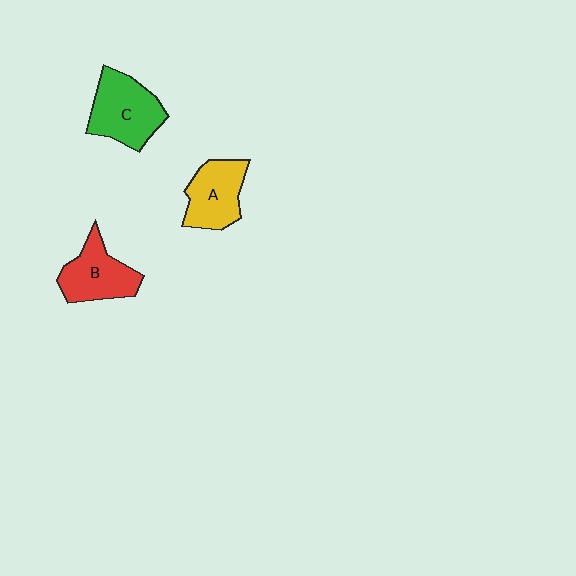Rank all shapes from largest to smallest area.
From largest to smallest: C (green), B (red), A (yellow).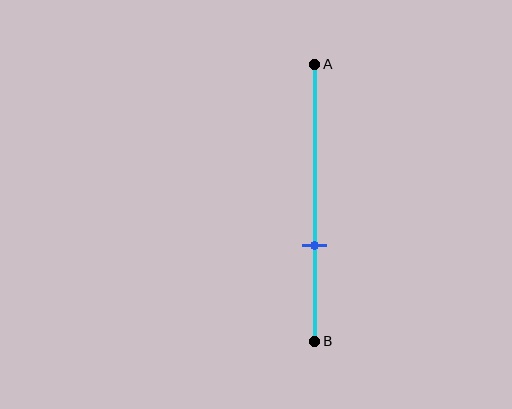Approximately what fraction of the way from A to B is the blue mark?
The blue mark is approximately 65% of the way from A to B.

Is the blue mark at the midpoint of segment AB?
No, the mark is at about 65% from A, not at the 50% midpoint.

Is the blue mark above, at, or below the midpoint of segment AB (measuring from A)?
The blue mark is below the midpoint of segment AB.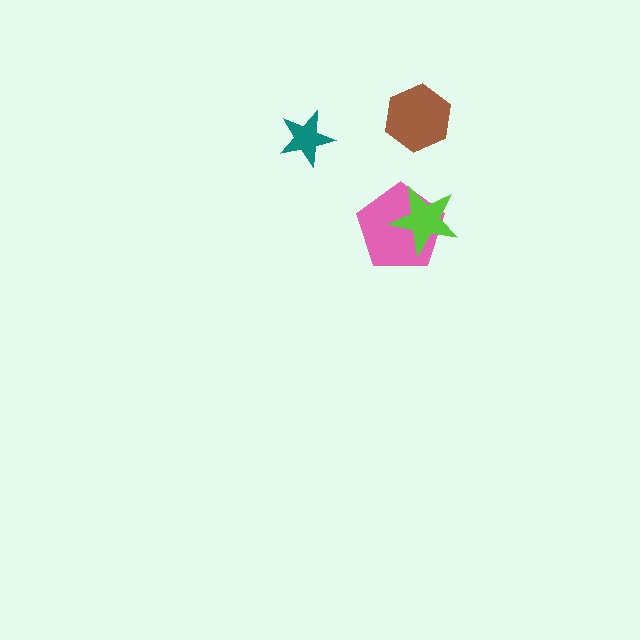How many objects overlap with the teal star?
0 objects overlap with the teal star.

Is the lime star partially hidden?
No, no other shape covers it.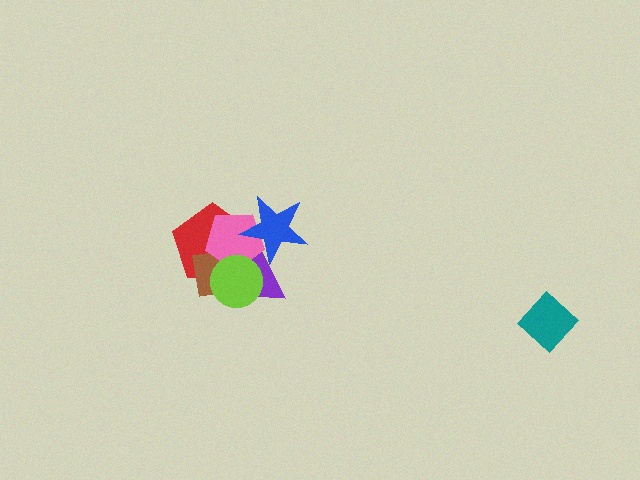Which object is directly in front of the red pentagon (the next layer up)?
The purple triangle is directly in front of the red pentagon.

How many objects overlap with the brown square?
4 objects overlap with the brown square.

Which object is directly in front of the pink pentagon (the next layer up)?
The lime circle is directly in front of the pink pentagon.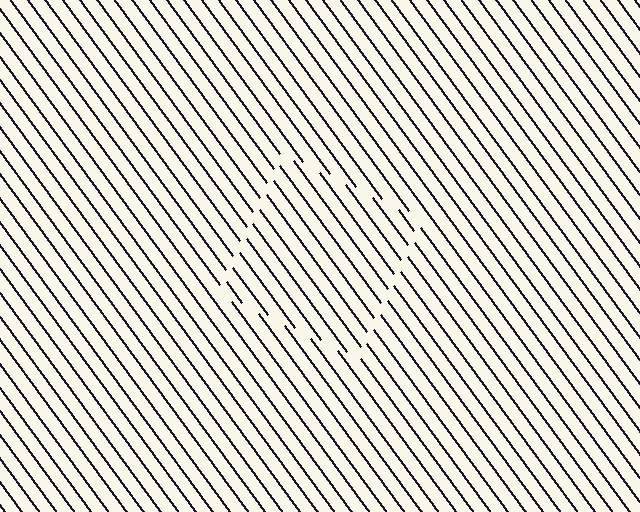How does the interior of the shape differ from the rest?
The interior of the shape contains the same grating, shifted by half a period — the contour is defined by the phase discontinuity where line-ends from the inner and outer gratings abut.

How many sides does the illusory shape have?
4 sides — the line-ends trace a square.